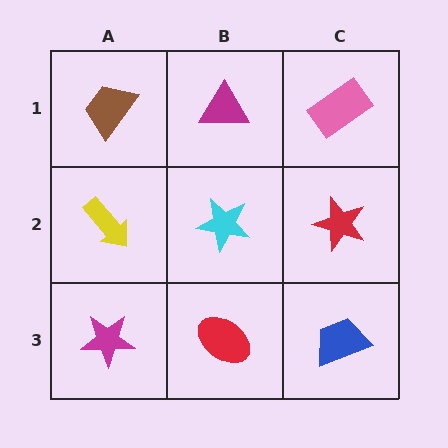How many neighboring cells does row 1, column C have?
2.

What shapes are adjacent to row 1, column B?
A cyan star (row 2, column B), a brown trapezoid (row 1, column A), a pink rectangle (row 1, column C).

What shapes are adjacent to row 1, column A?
A yellow arrow (row 2, column A), a magenta triangle (row 1, column B).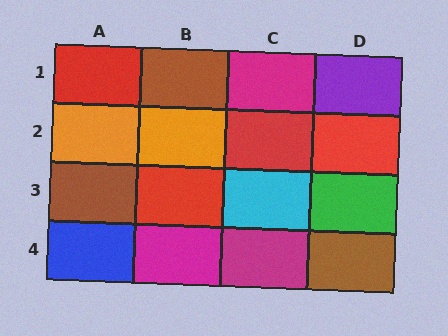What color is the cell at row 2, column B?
Orange.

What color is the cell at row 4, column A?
Blue.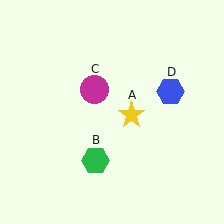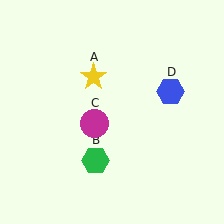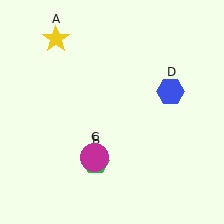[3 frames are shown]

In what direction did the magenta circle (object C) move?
The magenta circle (object C) moved down.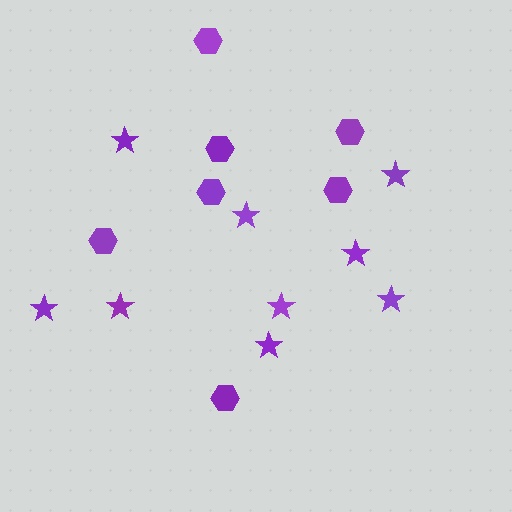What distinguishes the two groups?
There are 2 groups: one group of stars (9) and one group of hexagons (7).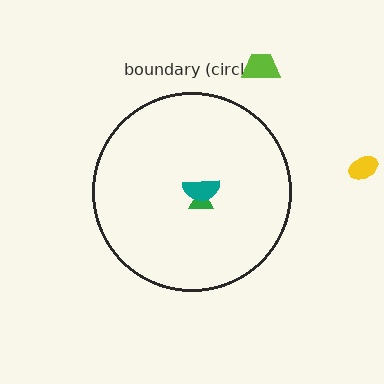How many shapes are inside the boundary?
2 inside, 2 outside.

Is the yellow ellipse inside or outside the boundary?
Outside.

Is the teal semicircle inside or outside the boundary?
Inside.